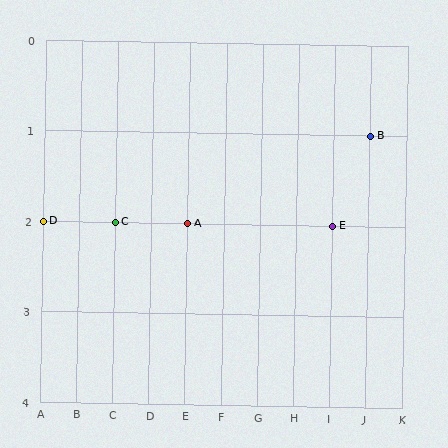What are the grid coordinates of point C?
Point C is at grid coordinates (C, 2).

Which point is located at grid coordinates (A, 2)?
Point D is at (A, 2).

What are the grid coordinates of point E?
Point E is at grid coordinates (I, 2).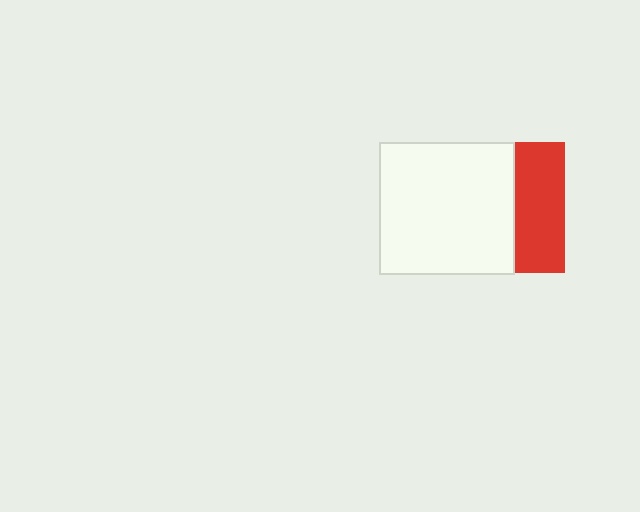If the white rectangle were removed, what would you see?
You would see the complete red square.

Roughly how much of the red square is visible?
A small part of it is visible (roughly 38%).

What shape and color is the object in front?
The object in front is a white rectangle.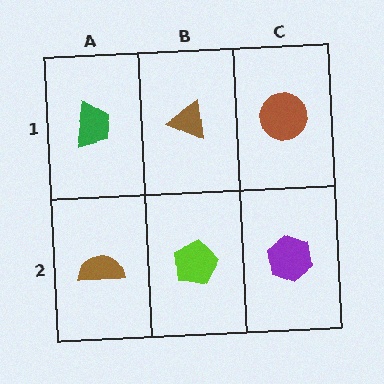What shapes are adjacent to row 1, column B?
A lime pentagon (row 2, column B), a green trapezoid (row 1, column A), a brown circle (row 1, column C).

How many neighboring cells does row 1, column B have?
3.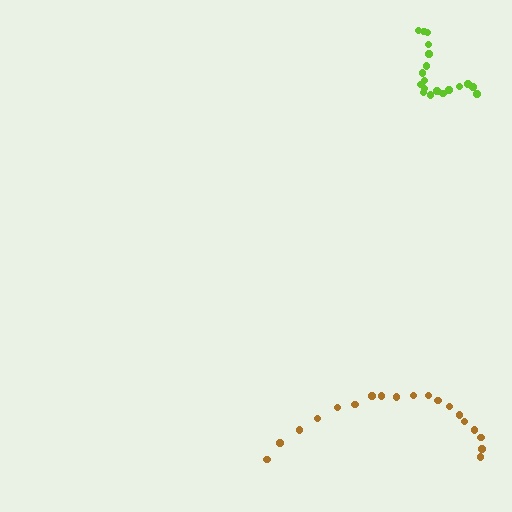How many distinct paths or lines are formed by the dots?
There are 2 distinct paths.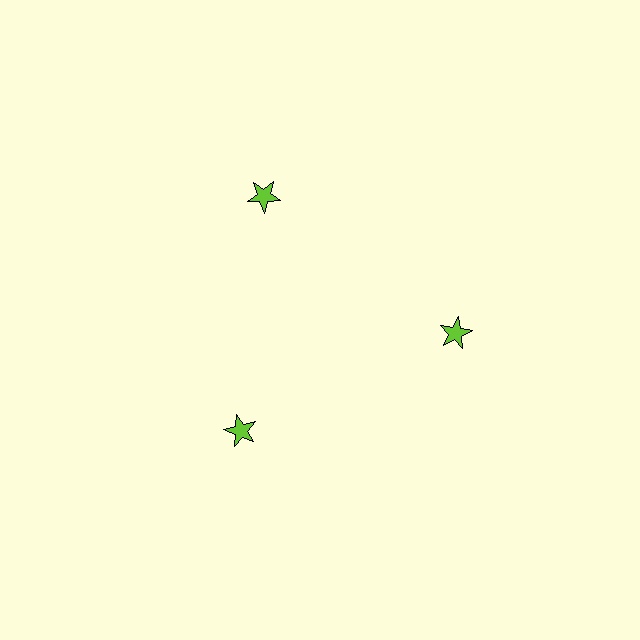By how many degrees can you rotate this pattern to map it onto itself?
The pattern maps onto itself every 120 degrees of rotation.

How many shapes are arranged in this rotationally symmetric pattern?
There are 3 shapes, arranged in 3 groups of 1.